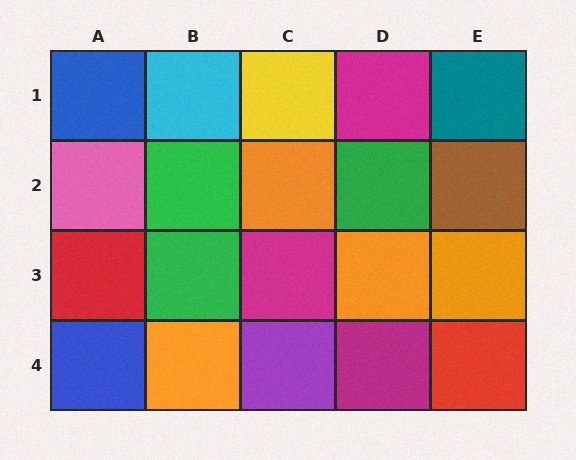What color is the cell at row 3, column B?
Green.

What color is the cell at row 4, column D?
Magenta.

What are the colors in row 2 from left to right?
Pink, green, orange, green, brown.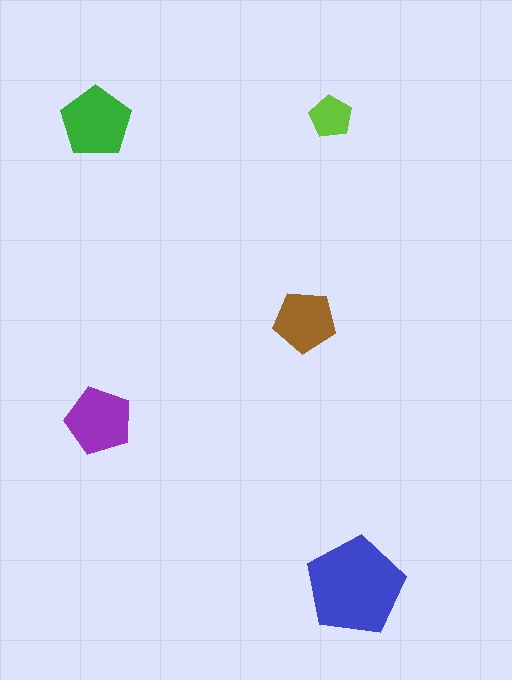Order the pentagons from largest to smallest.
the blue one, the green one, the purple one, the brown one, the lime one.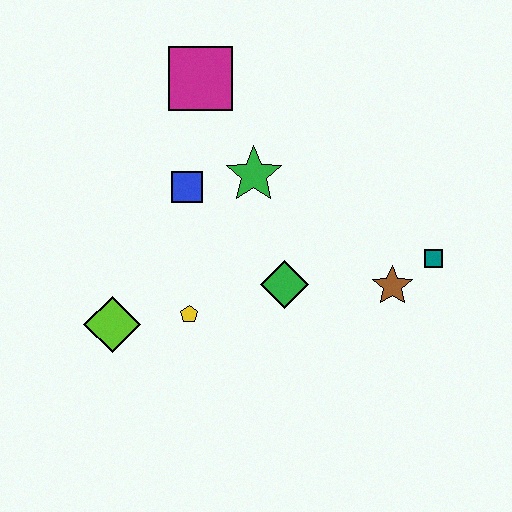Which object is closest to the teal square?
The brown star is closest to the teal square.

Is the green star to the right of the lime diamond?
Yes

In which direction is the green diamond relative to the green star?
The green diamond is below the green star.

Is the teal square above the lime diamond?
Yes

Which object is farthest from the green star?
The lime diamond is farthest from the green star.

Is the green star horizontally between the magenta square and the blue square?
No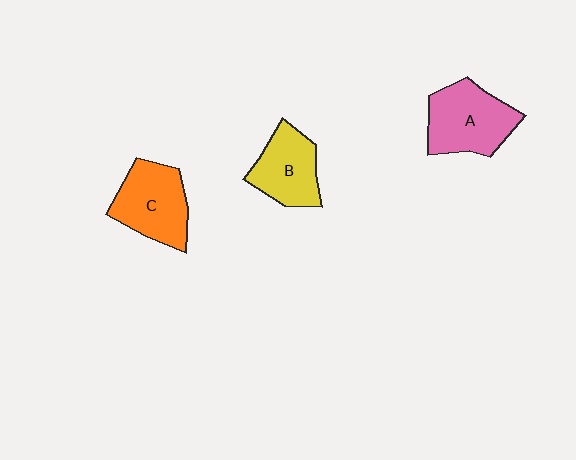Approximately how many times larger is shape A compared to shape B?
Approximately 1.2 times.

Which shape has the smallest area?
Shape B (yellow).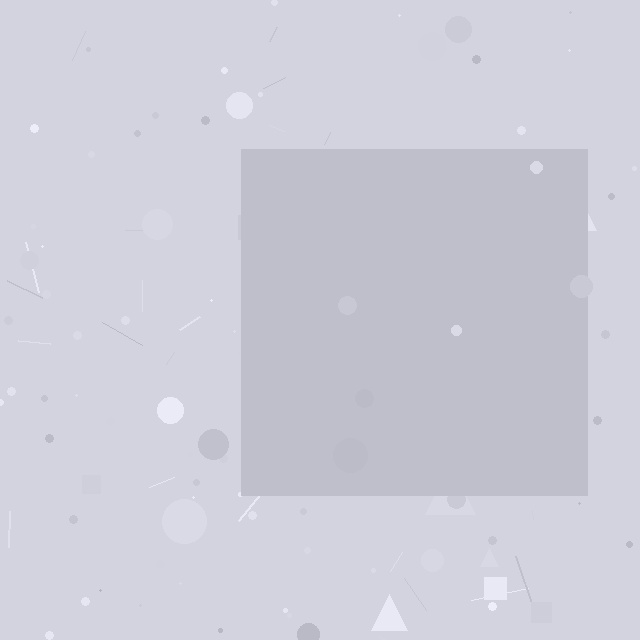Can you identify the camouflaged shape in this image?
The camouflaged shape is a square.